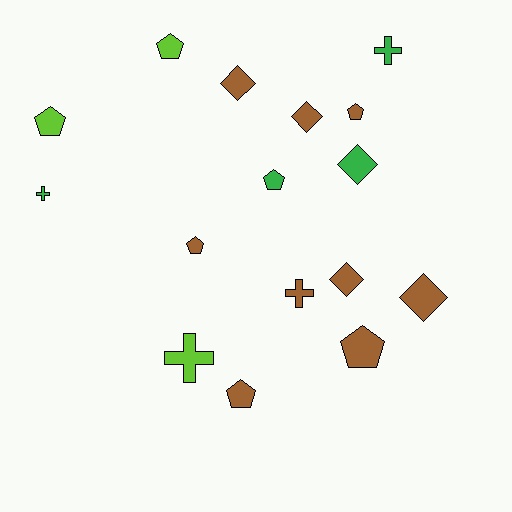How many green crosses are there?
There are 2 green crosses.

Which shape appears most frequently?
Pentagon, with 7 objects.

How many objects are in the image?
There are 16 objects.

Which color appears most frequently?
Brown, with 9 objects.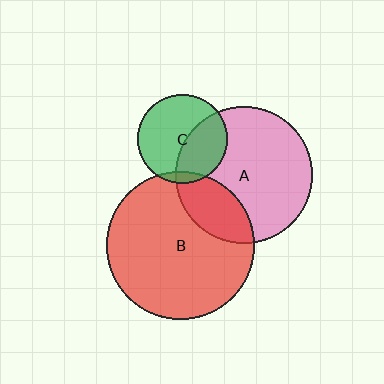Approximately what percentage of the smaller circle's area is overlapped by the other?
Approximately 40%.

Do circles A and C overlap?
Yes.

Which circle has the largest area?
Circle B (red).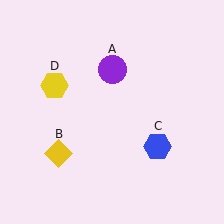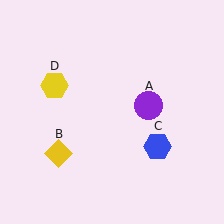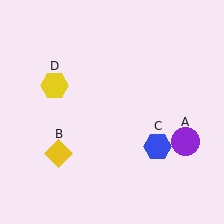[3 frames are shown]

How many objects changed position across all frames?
1 object changed position: purple circle (object A).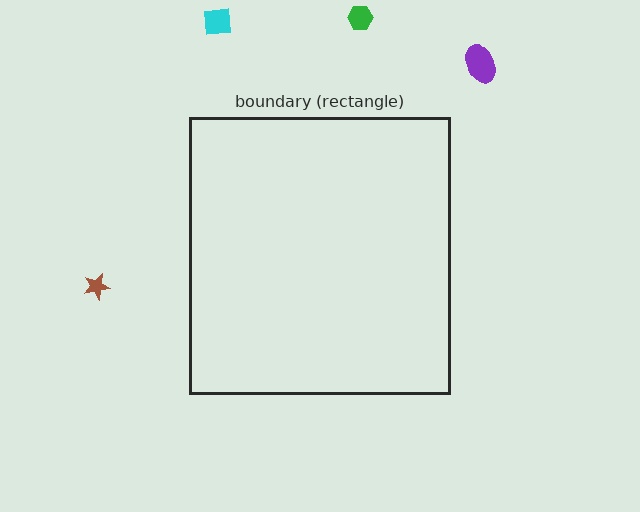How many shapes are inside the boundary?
0 inside, 4 outside.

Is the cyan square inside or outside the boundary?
Outside.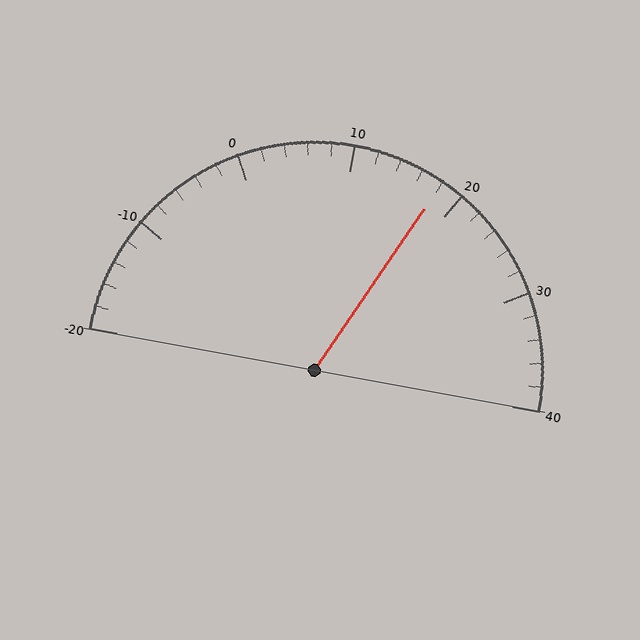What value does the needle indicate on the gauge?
The needle indicates approximately 18.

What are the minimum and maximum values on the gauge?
The gauge ranges from -20 to 40.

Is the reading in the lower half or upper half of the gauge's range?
The reading is in the upper half of the range (-20 to 40).